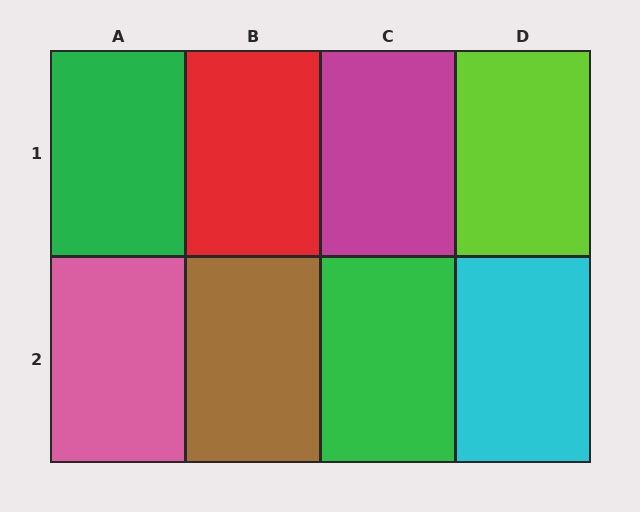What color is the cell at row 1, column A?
Green.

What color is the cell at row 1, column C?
Magenta.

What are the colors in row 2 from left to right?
Pink, brown, green, cyan.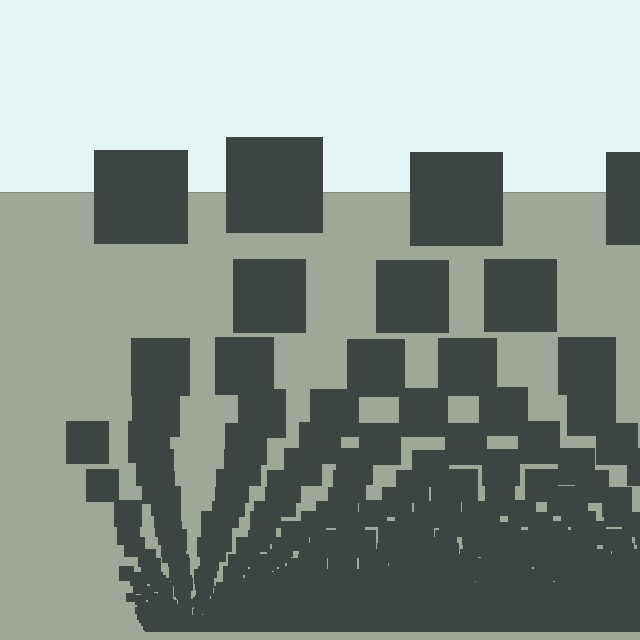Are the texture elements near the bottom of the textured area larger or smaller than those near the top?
Smaller. The gradient is inverted — elements near the bottom are smaller and denser.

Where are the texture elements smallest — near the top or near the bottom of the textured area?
Near the bottom.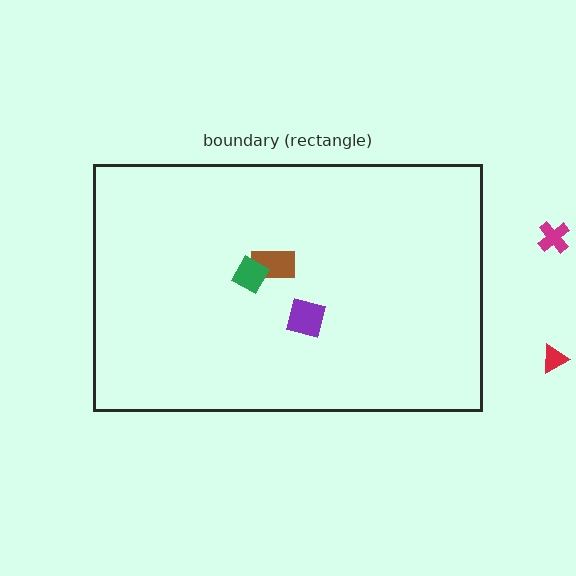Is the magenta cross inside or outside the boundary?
Outside.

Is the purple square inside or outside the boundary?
Inside.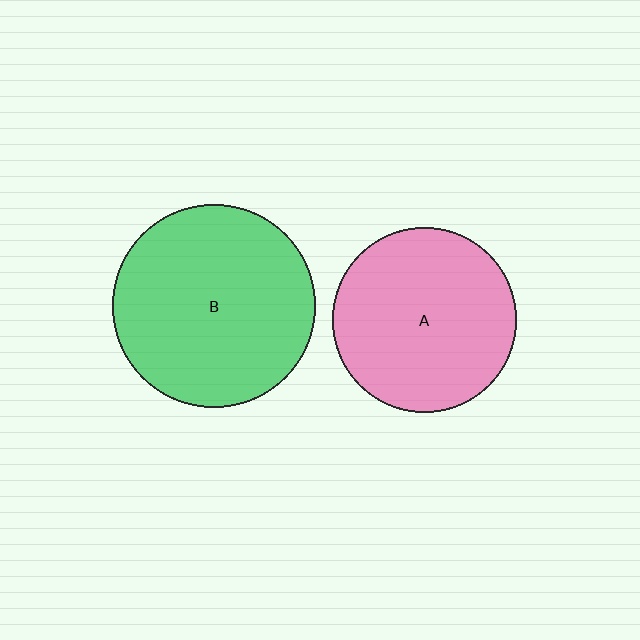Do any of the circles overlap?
No, none of the circles overlap.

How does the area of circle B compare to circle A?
Approximately 1.2 times.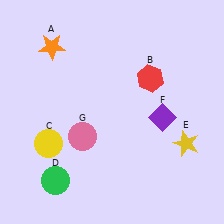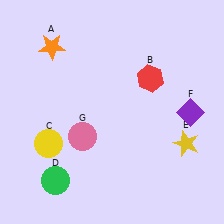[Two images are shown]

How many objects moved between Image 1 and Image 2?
1 object moved between the two images.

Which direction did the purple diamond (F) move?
The purple diamond (F) moved right.